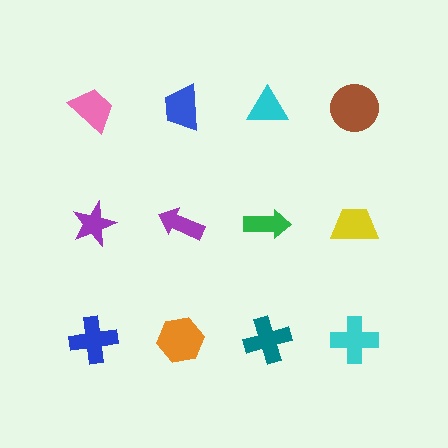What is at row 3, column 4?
A cyan cross.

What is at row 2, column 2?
A purple arrow.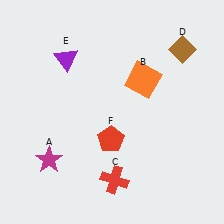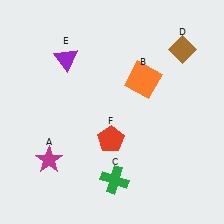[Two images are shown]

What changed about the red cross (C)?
In Image 1, C is red. In Image 2, it changed to green.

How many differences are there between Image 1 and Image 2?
There is 1 difference between the two images.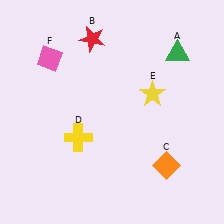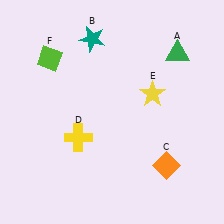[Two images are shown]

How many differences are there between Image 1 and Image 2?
There are 2 differences between the two images.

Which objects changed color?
B changed from red to teal. F changed from pink to lime.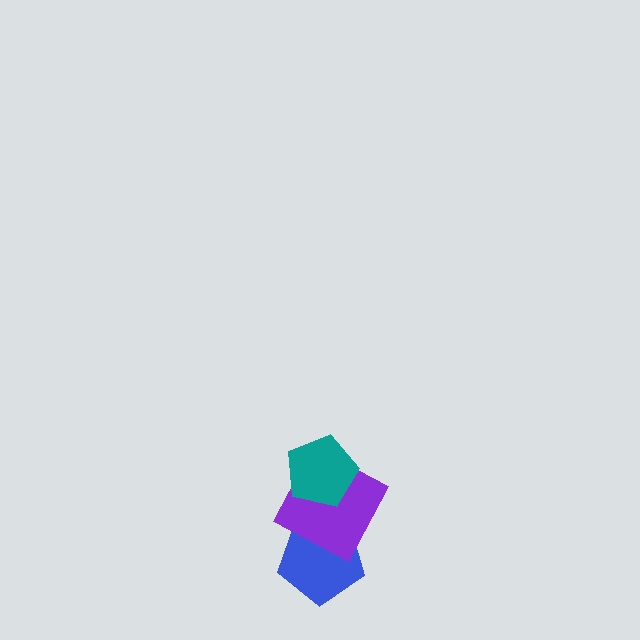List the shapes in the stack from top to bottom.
From top to bottom: the teal pentagon, the purple square, the blue pentagon.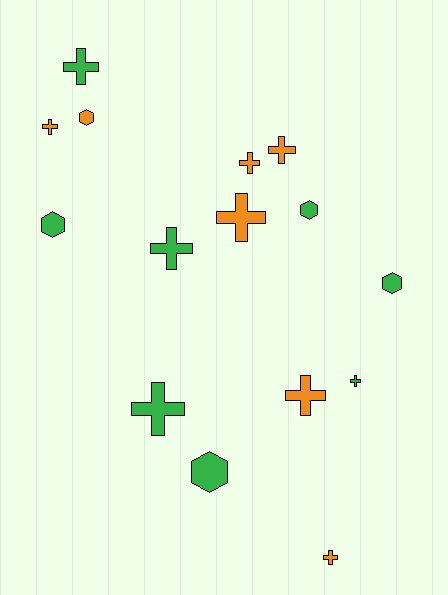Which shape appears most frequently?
Cross, with 10 objects.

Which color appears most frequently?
Green, with 8 objects.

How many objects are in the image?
There are 15 objects.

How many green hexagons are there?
There are 4 green hexagons.